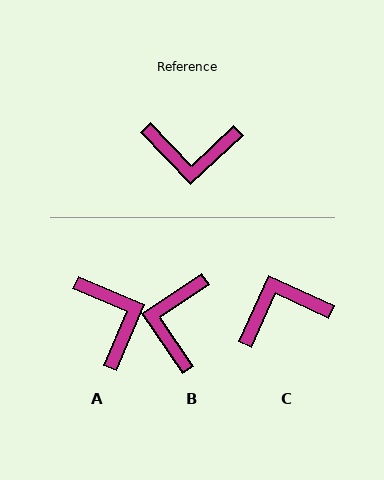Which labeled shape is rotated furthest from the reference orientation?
C, about 158 degrees away.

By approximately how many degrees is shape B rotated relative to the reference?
Approximately 100 degrees clockwise.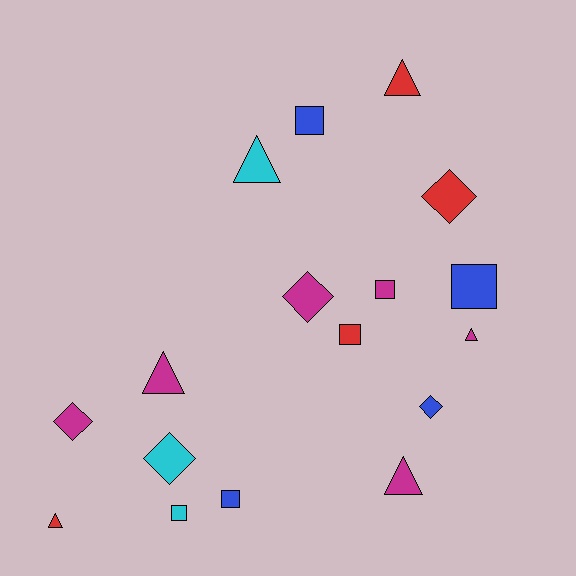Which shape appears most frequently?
Square, with 6 objects.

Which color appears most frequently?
Magenta, with 6 objects.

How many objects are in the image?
There are 17 objects.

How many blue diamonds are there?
There is 1 blue diamond.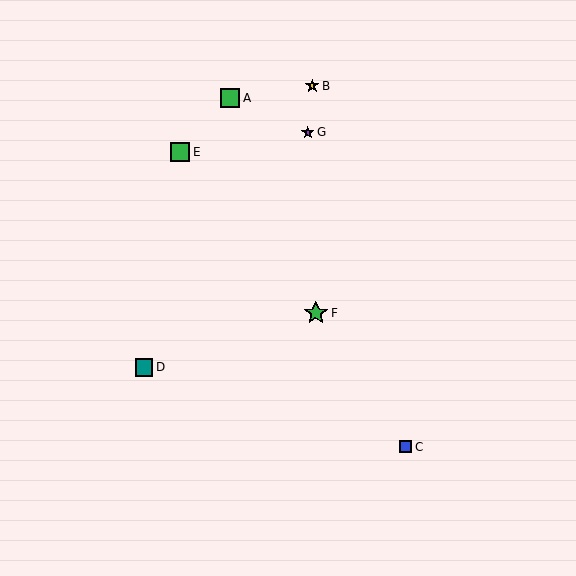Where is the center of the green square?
The center of the green square is at (230, 98).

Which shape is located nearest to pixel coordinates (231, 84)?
The green square (labeled A) at (230, 98) is nearest to that location.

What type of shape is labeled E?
Shape E is a green square.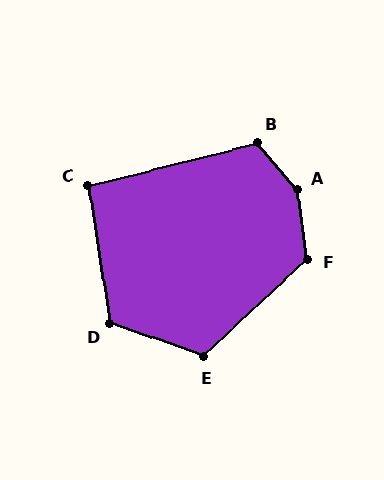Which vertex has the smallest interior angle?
C, at approximately 95 degrees.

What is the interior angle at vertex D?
Approximately 118 degrees (obtuse).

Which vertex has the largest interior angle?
A, at approximately 147 degrees.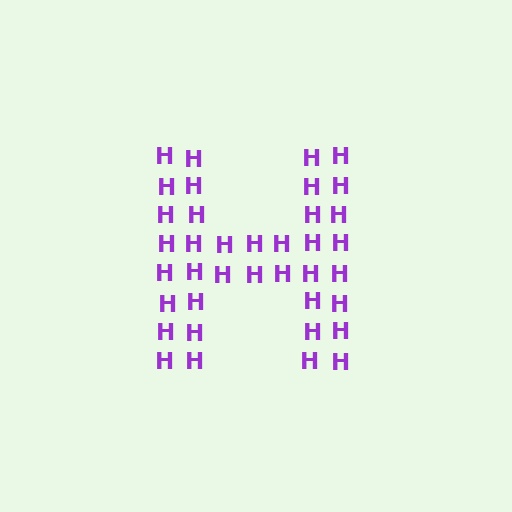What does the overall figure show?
The overall figure shows the letter H.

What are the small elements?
The small elements are letter H's.